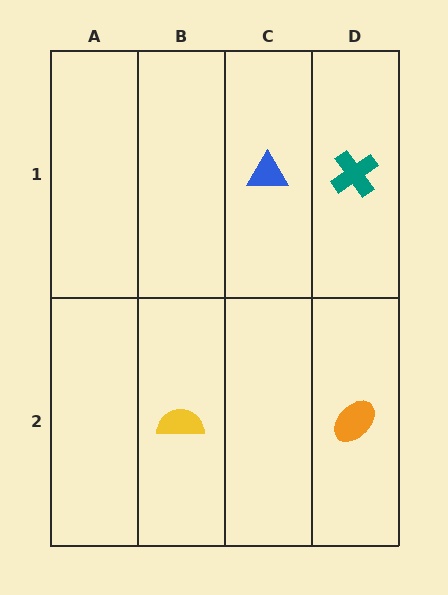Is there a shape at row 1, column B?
No, that cell is empty.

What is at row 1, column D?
A teal cross.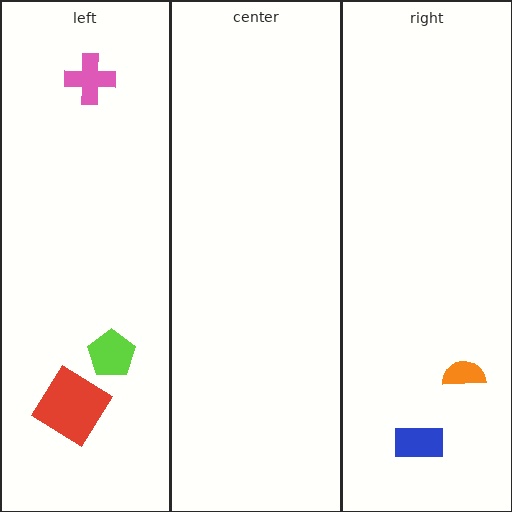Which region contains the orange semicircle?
The right region.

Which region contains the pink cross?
The left region.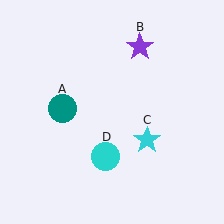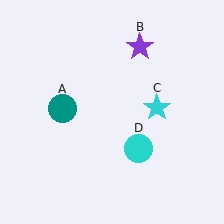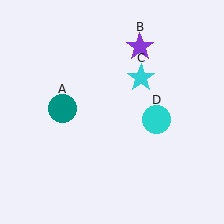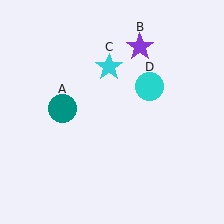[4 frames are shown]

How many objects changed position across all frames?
2 objects changed position: cyan star (object C), cyan circle (object D).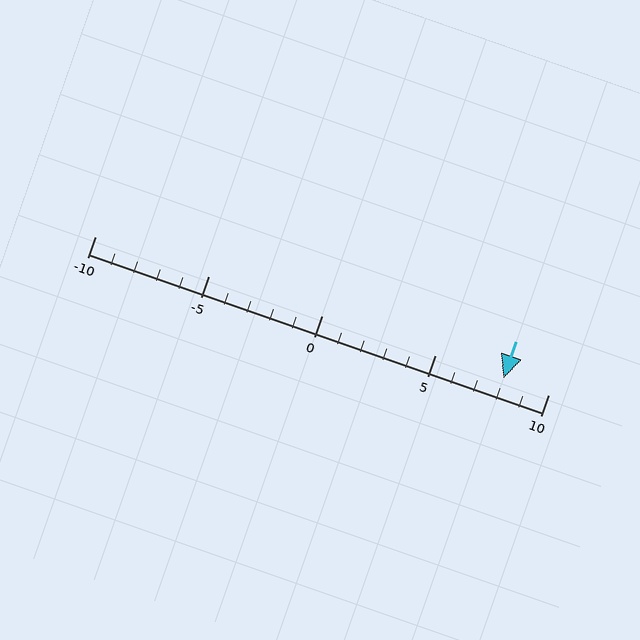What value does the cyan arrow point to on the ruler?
The cyan arrow points to approximately 8.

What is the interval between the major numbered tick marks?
The major tick marks are spaced 5 units apart.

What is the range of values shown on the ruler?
The ruler shows values from -10 to 10.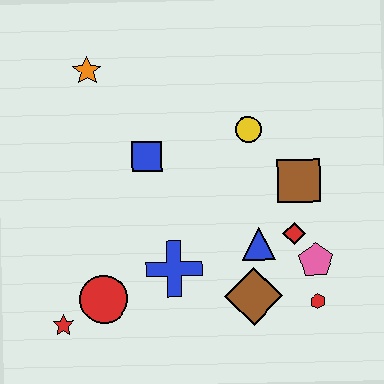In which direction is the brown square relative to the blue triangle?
The brown square is above the blue triangle.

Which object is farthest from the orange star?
The red hexagon is farthest from the orange star.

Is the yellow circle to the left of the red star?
No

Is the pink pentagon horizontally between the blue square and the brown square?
No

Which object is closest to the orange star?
The blue square is closest to the orange star.